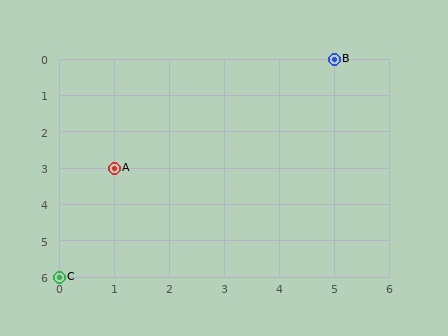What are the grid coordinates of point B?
Point B is at grid coordinates (5, 0).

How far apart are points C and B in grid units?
Points C and B are 5 columns and 6 rows apart (about 7.8 grid units diagonally).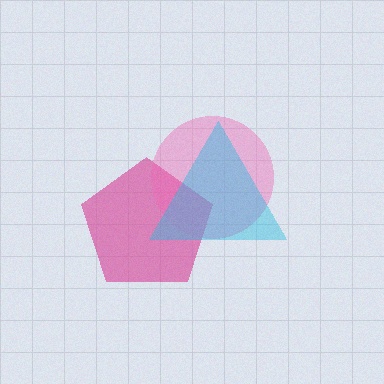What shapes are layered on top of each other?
The layered shapes are: a magenta pentagon, a pink circle, a cyan triangle.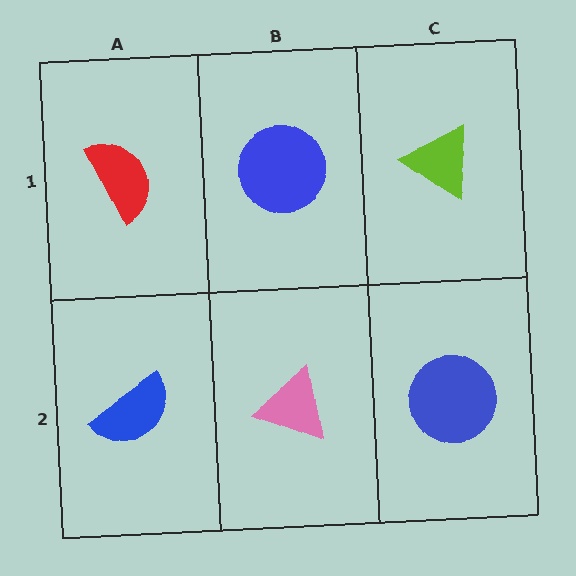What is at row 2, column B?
A pink triangle.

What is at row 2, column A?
A blue semicircle.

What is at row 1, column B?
A blue circle.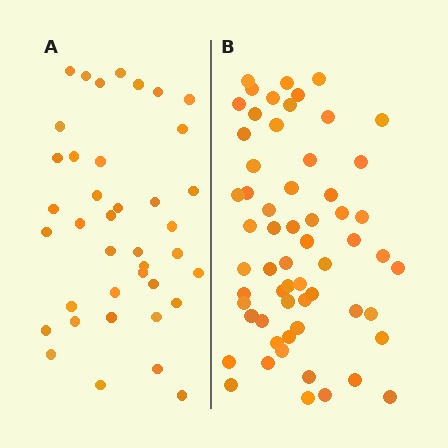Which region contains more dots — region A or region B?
Region B (the right region) has more dots.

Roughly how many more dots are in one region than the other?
Region B has approximately 20 more dots than region A.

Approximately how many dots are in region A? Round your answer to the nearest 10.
About 40 dots. (The exact count is 39, which rounds to 40.)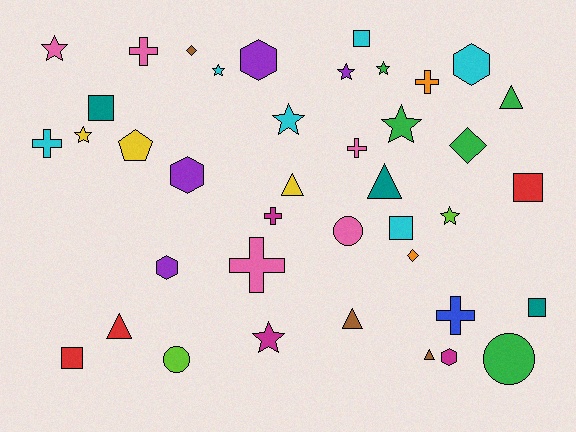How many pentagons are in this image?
There is 1 pentagon.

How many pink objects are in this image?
There are 5 pink objects.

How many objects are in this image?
There are 40 objects.